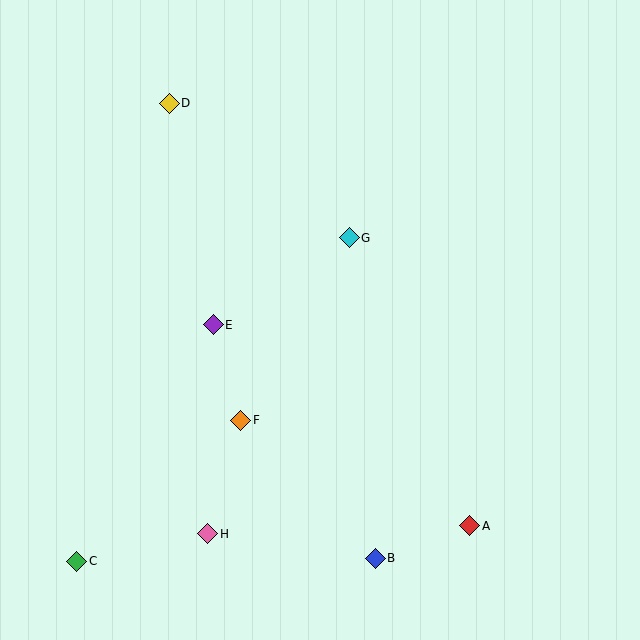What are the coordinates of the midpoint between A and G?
The midpoint between A and G is at (410, 382).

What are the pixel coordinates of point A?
Point A is at (470, 526).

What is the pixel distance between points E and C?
The distance between E and C is 273 pixels.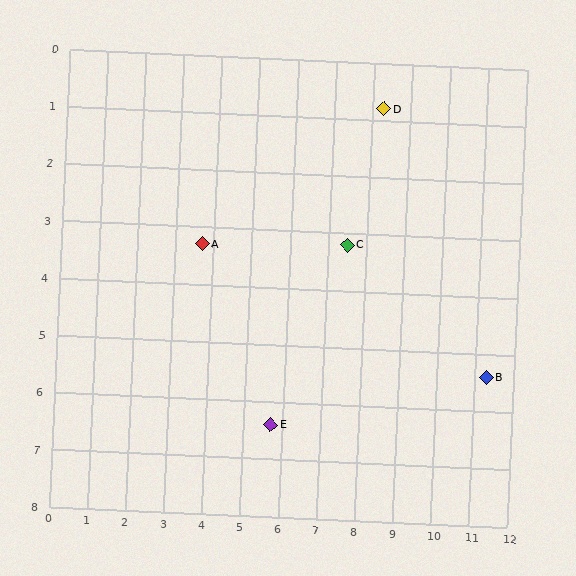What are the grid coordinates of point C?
Point C is at approximately (7.5, 3.2).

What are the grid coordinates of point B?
Point B is at approximately (11.3, 5.4).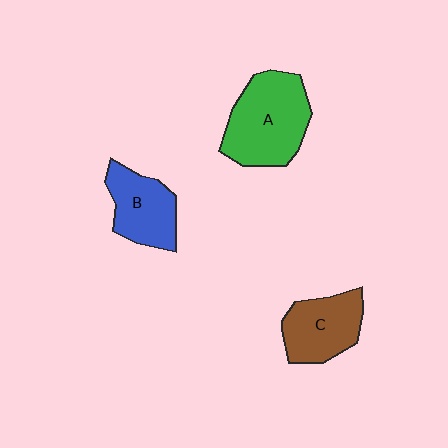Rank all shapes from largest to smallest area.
From largest to smallest: A (green), C (brown), B (blue).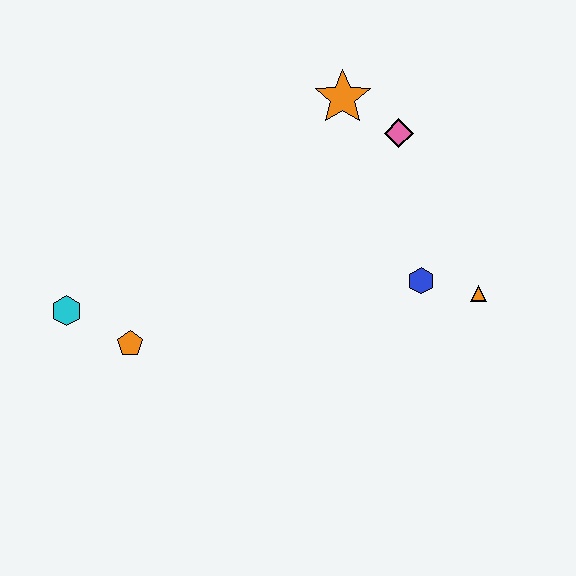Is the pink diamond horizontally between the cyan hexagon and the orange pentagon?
No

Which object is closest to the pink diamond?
The orange star is closest to the pink diamond.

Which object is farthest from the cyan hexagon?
The orange triangle is farthest from the cyan hexagon.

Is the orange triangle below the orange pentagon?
No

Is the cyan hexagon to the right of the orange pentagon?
No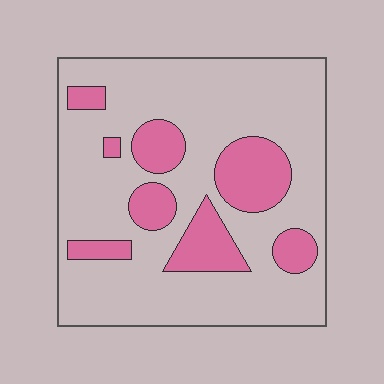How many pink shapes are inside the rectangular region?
8.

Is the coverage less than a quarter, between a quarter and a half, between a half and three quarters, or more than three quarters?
Less than a quarter.